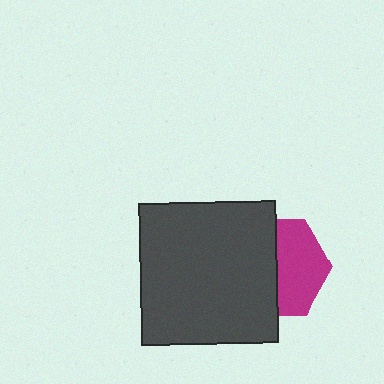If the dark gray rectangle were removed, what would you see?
You would see the complete magenta hexagon.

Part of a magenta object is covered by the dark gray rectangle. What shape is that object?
It is a hexagon.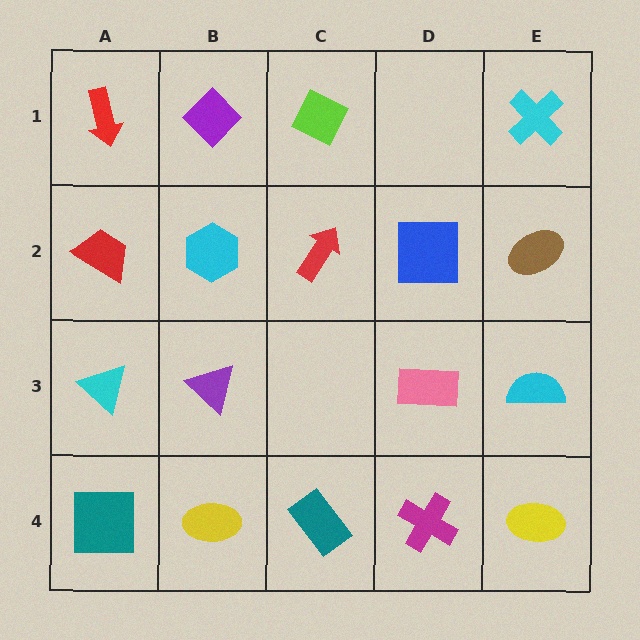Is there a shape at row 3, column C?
No, that cell is empty.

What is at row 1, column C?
A lime diamond.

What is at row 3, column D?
A pink rectangle.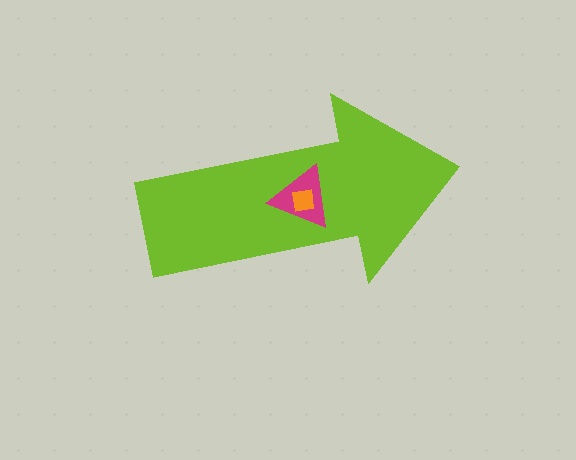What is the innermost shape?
The orange square.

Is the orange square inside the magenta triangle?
Yes.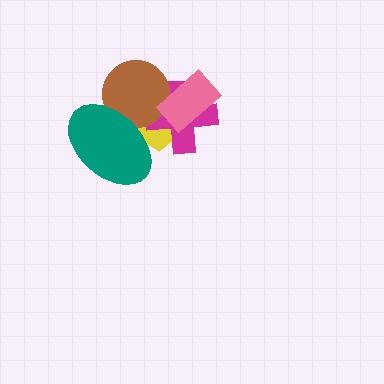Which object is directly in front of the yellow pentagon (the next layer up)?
The magenta cross is directly in front of the yellow pentagon.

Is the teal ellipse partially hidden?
No, no other shape covers it.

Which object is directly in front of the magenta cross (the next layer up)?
The brown circle is directly in front of the magenta cross.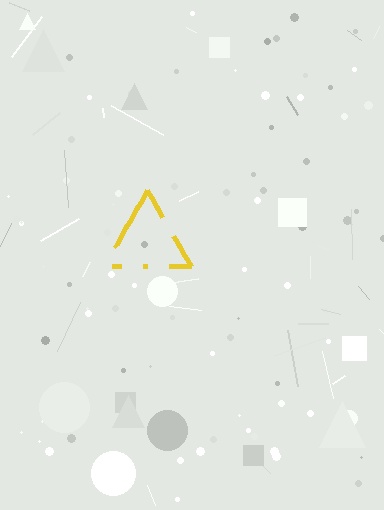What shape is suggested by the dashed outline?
The dashed outline suggests a triangle.